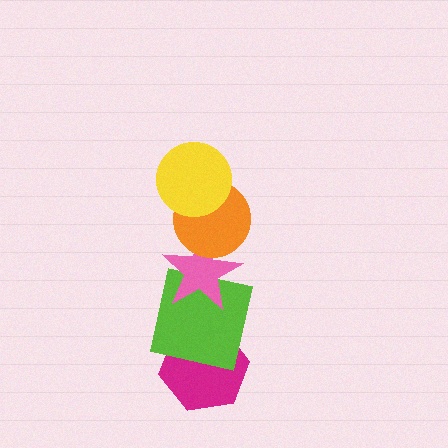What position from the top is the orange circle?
The orange circle is 2nd from the top.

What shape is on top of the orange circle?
The yellow circle is on top of the orange circle.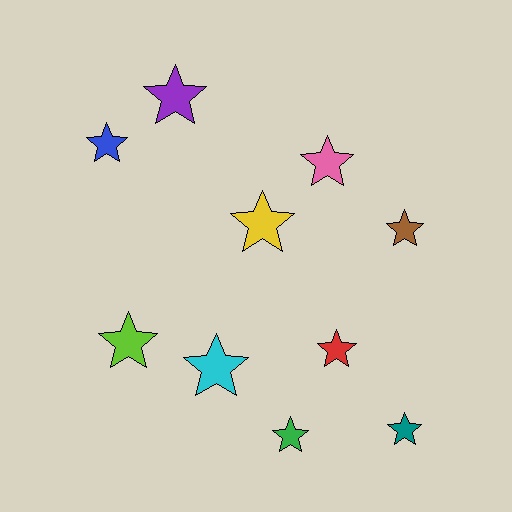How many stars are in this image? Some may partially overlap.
There are 10 stars.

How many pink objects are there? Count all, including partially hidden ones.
There is 1 pink object.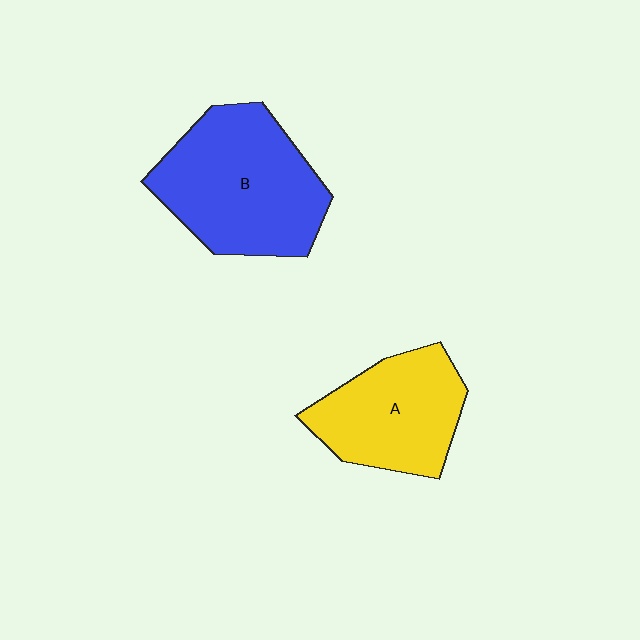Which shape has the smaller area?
Shape A (yellow).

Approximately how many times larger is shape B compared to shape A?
Approximately 1.3 times.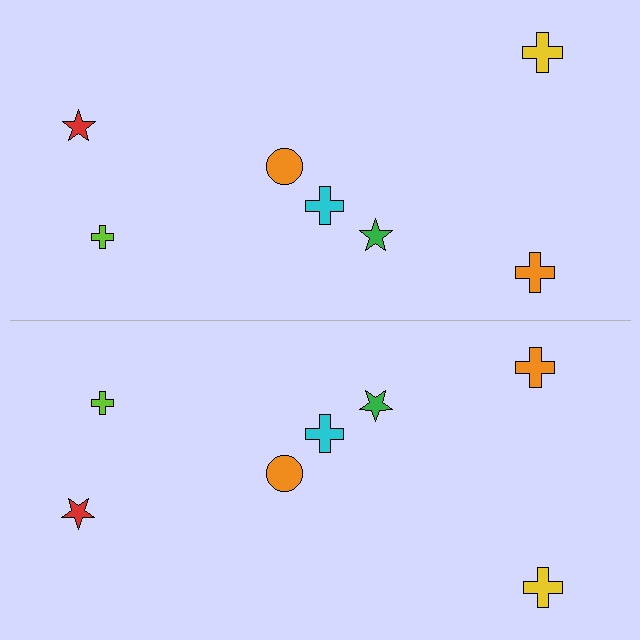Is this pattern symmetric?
Yes, this pattern has bilateral (reflection) symmetry.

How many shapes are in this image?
There are 14 shapes in this image.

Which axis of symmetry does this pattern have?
The pattern has a horizontal axis of symmetry running through the center of the image.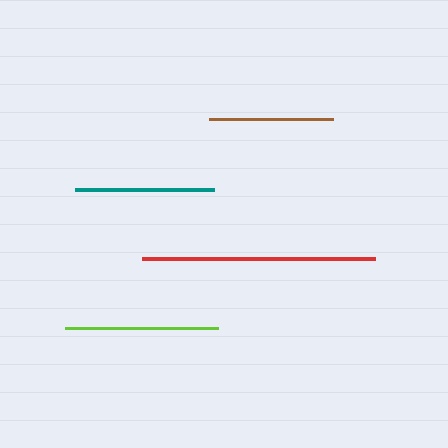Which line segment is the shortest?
The brown line is the shortest at approximately 124 pixels.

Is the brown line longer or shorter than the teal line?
The teal line is longer than the brown line.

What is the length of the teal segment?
The teal segment is approximately 139 pixels long.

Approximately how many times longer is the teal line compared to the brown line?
The teal line is approximately 1.1 times the length of the brown line.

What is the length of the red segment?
The red segment is approximately 232 pixels long.